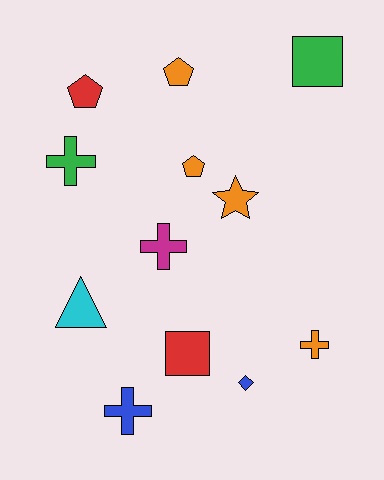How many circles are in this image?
There are no circles.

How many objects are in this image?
There are 12 objects.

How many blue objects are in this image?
There are 2 blue objects.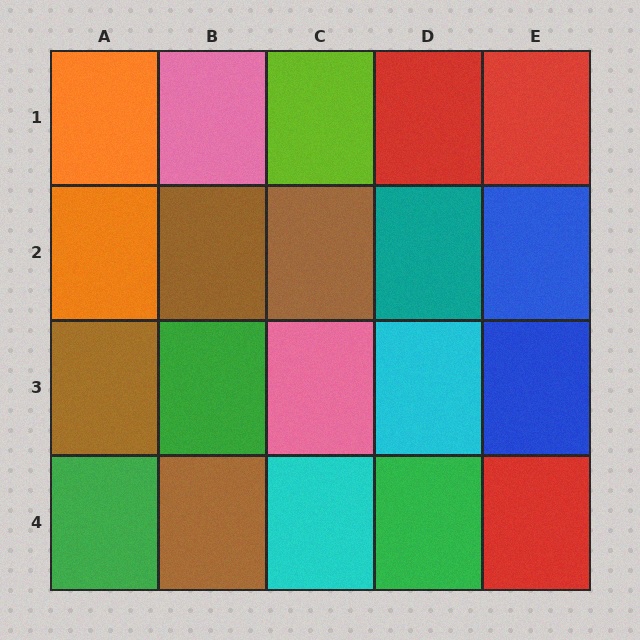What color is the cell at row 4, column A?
Green.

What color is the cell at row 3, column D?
Cyan.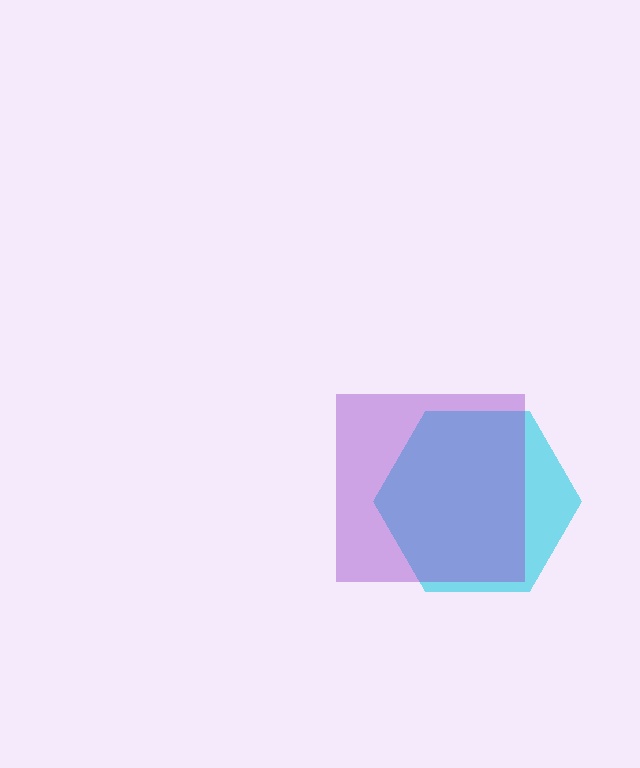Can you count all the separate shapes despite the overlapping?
Yes, there are 2 separate shapes.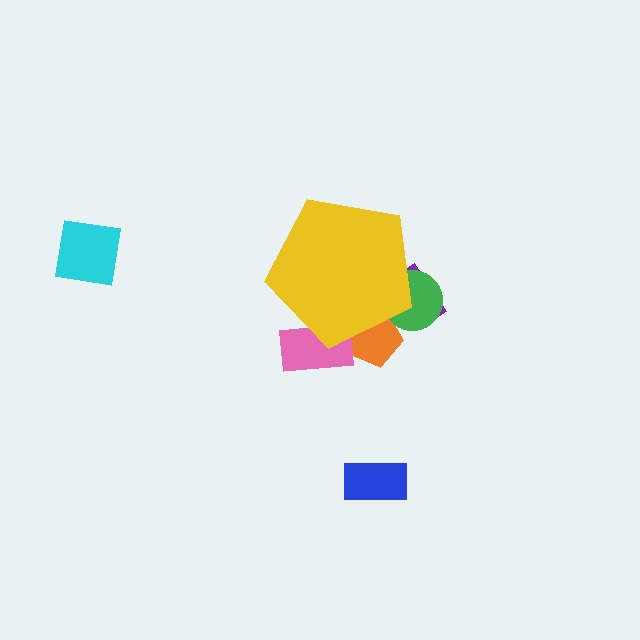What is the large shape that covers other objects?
A yellow pentagon.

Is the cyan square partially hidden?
No, the cyan square is fully visible.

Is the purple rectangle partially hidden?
Yes, the purple rectangle is partially hidden behind the yellow pentagon.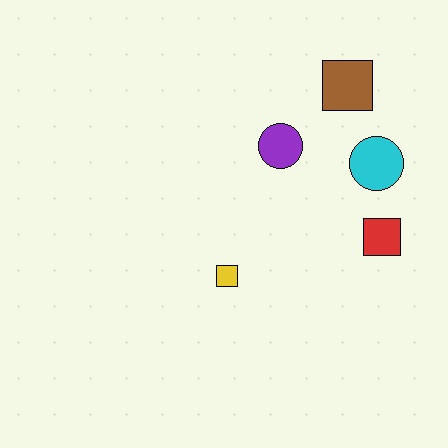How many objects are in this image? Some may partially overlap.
There are 5 objects.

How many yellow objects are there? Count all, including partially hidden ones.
There is 1 yellow object.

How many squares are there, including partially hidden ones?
There are 3 squares.